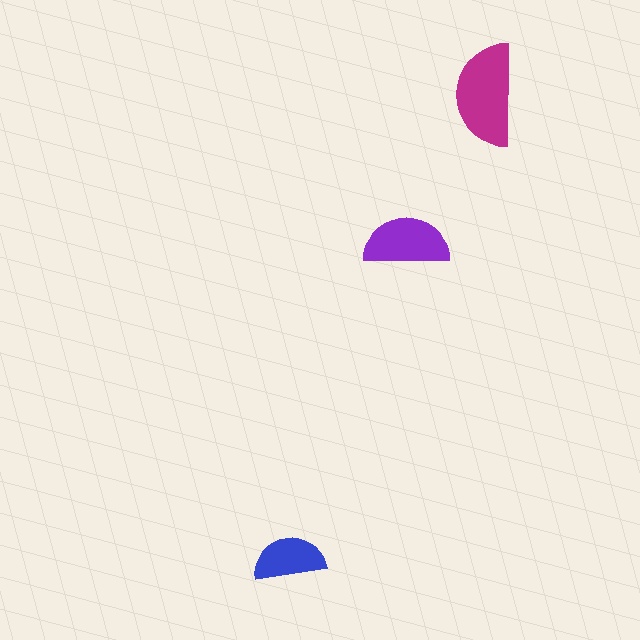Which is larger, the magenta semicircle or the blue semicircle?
The magenta one.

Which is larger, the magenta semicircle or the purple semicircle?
The magenta one.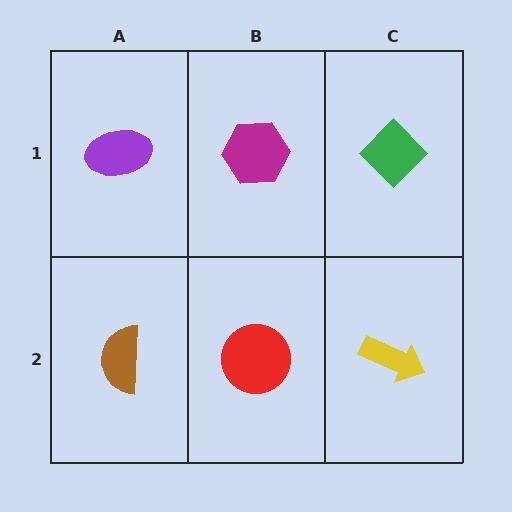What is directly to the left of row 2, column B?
A brown semicircle.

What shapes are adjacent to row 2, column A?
A purple ellipse (row 1, column A), a red circle (row 2, column B).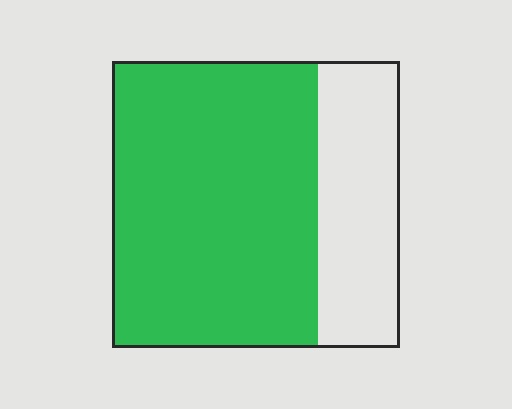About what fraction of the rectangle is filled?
About three quarters (3/4).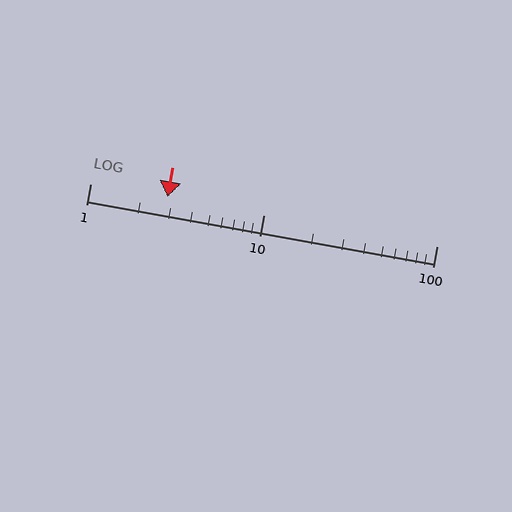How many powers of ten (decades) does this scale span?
The scale spans 2 decades, from 1 to 100.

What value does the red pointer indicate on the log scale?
The pointer indicates approximately 2.8.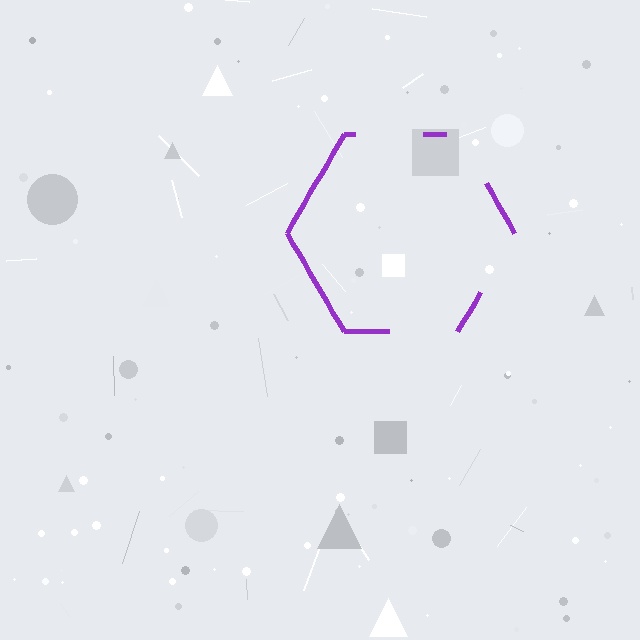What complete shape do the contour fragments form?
The contour fragments form a hexagon.